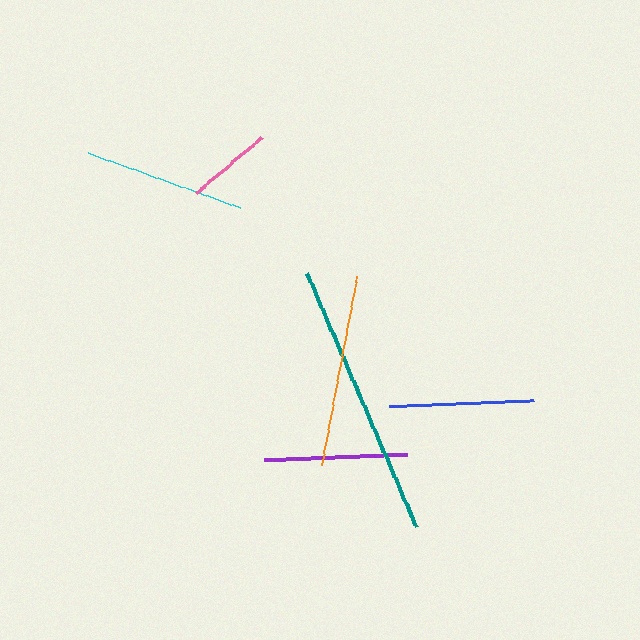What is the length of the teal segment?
The teal segment is approximately 276 pixels long.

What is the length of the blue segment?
The blue segment is approximately 145 pixels long.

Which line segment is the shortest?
The pink line is the shortest at approximately 86 pixels.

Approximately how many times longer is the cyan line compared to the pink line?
The cyan line is approximately 1.9 times the length of the pink line.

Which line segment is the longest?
The teal line is the longest at approximately 276 pixels.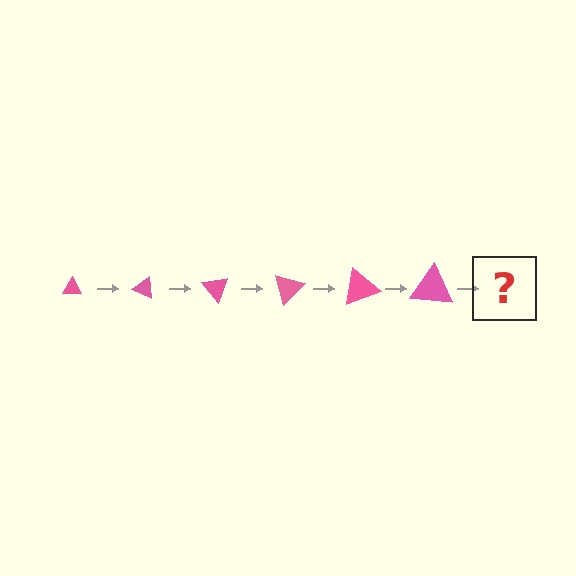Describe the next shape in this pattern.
It should be a triangle, larger than the previous one and rotated 150 degrees from the start.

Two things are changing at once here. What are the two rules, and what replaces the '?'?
The two rules are that the triangle grows larger each step and it rotates 25 degrees each step. The '?' should be a triangle, larger than the previous one and rotated 150 degrees from the start.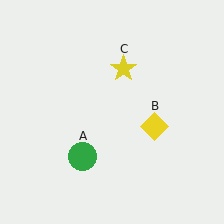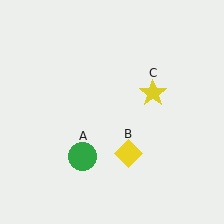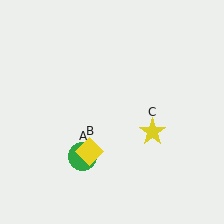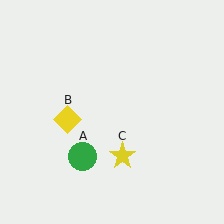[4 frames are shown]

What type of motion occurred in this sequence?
The yellow diamond (object B), yellow star (object C) rotated clockwise around the center of the scene.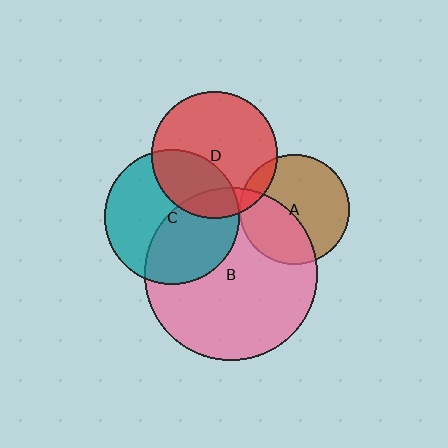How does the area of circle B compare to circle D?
Approximately 1.9 times.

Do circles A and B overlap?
Yes.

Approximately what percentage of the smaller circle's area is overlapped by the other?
Approximately 40%.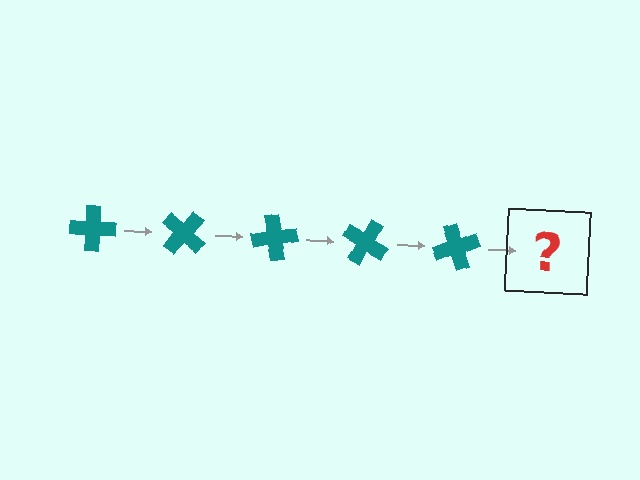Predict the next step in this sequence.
The next step is a teal cross rotated 200 degrees.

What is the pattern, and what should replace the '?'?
The pattern is that the cross rotates 40 degrees each step. The '?' should be a teal cross rotated 200 degrees.